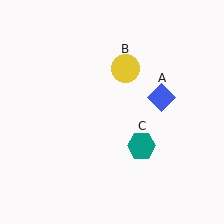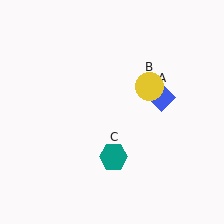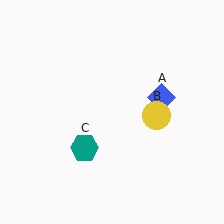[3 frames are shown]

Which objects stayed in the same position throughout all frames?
Blue diamond (object A) remained stationary.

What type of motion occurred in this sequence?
The yellow circle (object B), teal hexagon (object C) rotated clockwise around the center of the scene.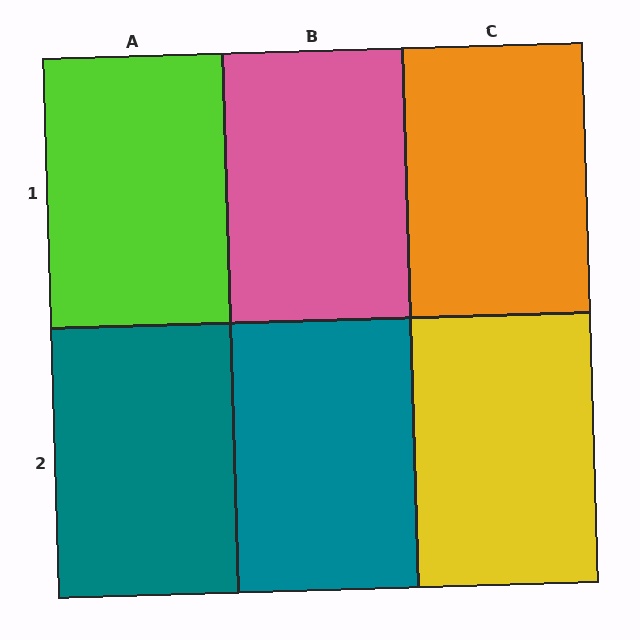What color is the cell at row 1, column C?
Orange.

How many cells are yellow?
1 cell is yellow.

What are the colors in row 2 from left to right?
Teal, teal, yellow.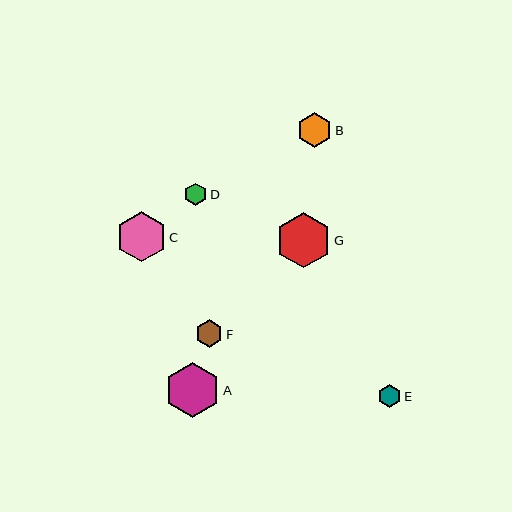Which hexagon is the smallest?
Hexagon D is the smallest with a size of approximately 23 pixels.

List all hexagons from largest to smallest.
From largest to smallest: G, A, C, B, F, E, D.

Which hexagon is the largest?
Hexagon G is the largest with a size of approximately 55 pixels.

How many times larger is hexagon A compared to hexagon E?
Hexagon A is approximately 2.4 times the size of hexagon E.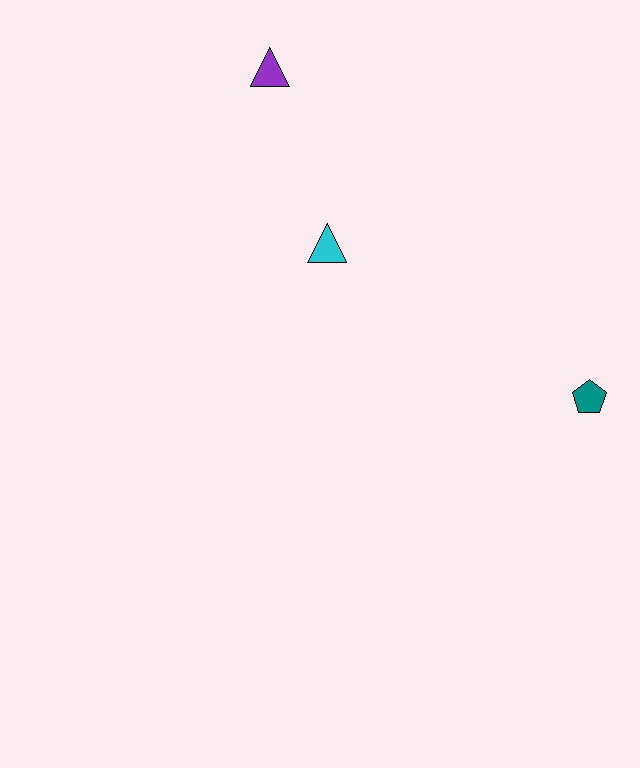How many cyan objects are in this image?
There is 1 cyan object.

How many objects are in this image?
There are 3 objects.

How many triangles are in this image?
There are 2 triangles.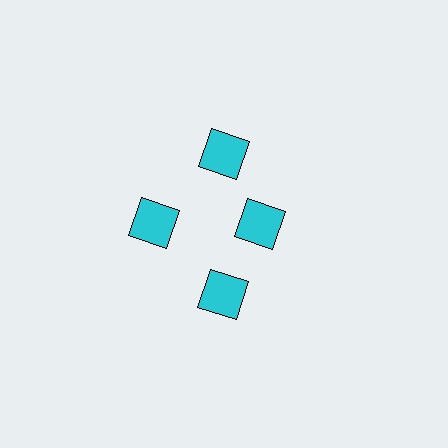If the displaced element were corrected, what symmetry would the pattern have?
It would have 4-fold rotational symmetry — the pattern would map onto itself every 90 degrees.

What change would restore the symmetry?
The symmetry would be restored by moving it outward, back onto the ring so that all 4 squares sit at equal angles and equal distance from the center.